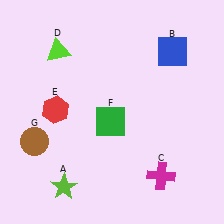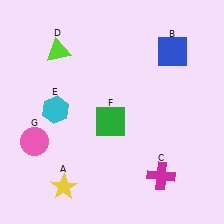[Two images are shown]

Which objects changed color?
A changed from lime to yellow. E changed from red to cyan. G changed from brown to pink.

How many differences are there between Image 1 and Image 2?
There are 3 differences between the two images.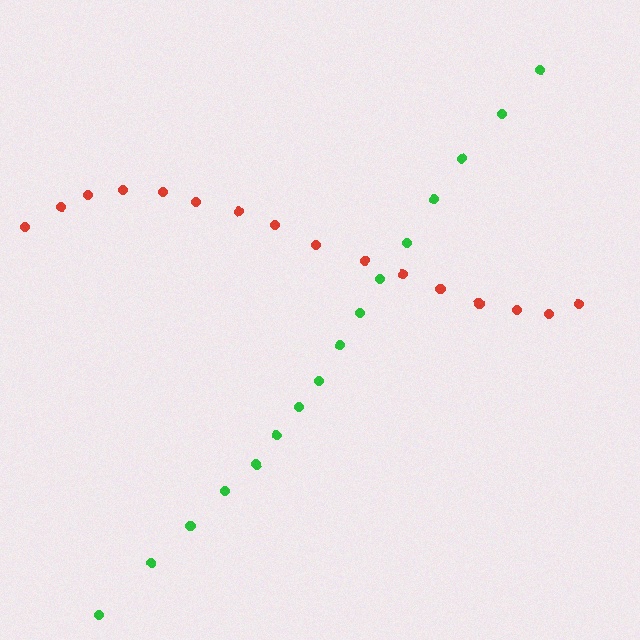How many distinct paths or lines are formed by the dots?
There are 2 distinct paths.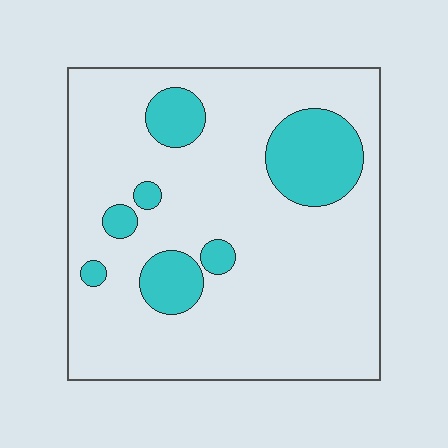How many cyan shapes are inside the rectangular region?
7.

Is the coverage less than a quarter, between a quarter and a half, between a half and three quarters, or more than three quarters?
Less than a quarter.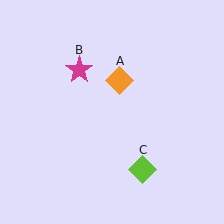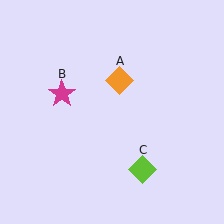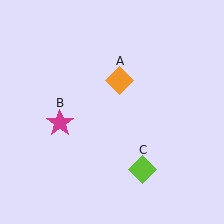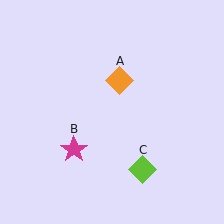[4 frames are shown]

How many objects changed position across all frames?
1 object changed position: magenta star (object B).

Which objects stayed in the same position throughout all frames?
Orange diamond (object A) and lime diamond (object C) remained stationary.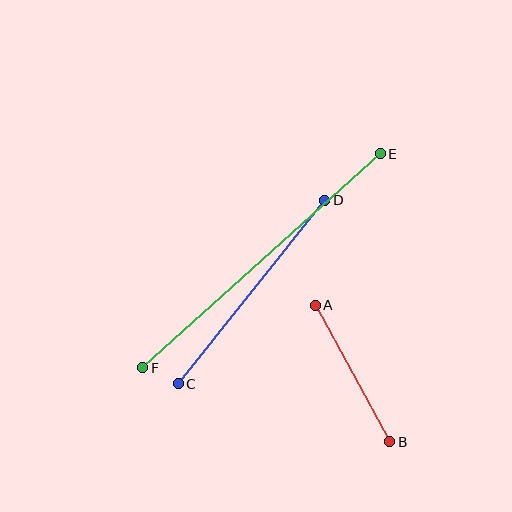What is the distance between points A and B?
The distance is approximately 155 pixels.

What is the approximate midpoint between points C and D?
The midpoint is at approximately (252, 292) pixels.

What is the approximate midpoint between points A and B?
The midpoint is at approximately (353, 374) pixels.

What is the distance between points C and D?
The distance is approximately 235 pixels.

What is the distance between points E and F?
The distance is approximately 320 pixels.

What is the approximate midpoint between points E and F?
The midpoint is at approximately (261, 261) pixels.